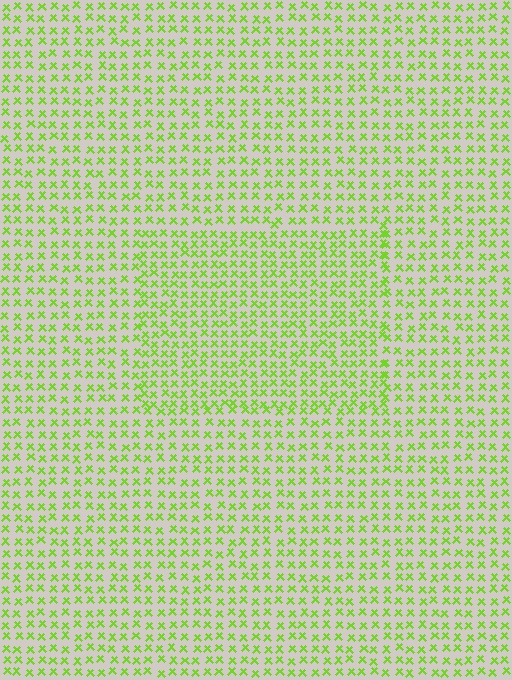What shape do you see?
I see a rectangle.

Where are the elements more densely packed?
The elements are more densely packed inside the rectangle boundary.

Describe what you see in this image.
The image contains small lime elements arranged at two different densities. A rectangle-shaped region is visible where the elements are more densely packed than the surrounding area.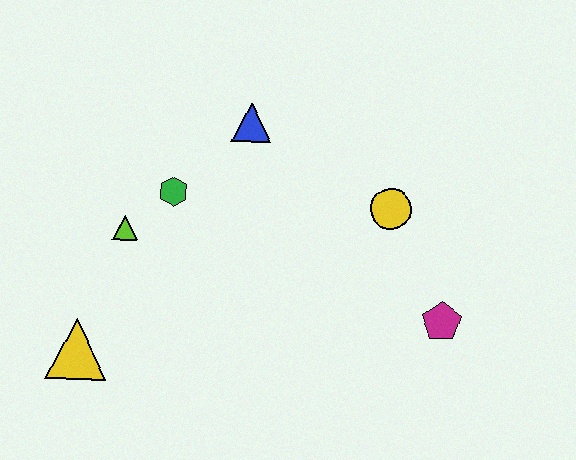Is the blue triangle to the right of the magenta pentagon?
No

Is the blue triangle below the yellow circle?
No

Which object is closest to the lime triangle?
The green hexagon is closest to the lime triangle.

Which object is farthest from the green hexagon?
The magenta pentagon is farthest from the green hexagon.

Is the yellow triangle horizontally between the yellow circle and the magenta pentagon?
No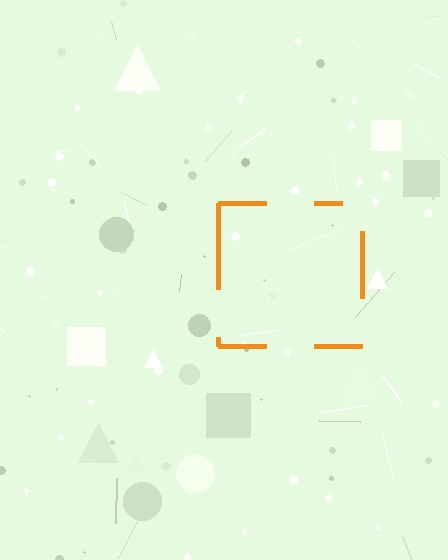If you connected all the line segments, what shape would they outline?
They would outline a square.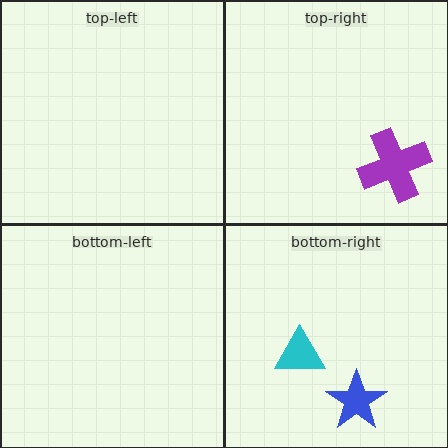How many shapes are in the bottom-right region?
2.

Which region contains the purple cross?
The top-right region.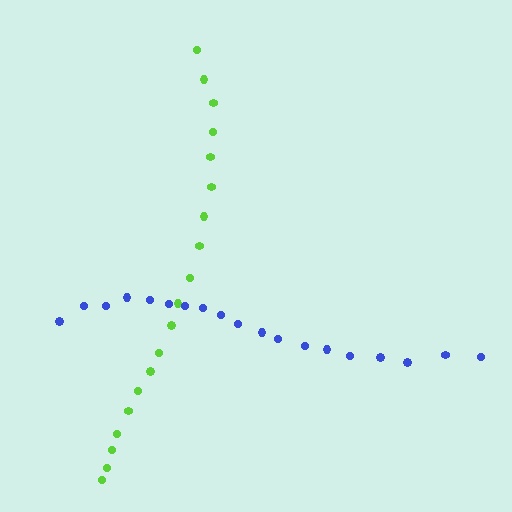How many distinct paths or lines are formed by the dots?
There are 2 distinct paths.